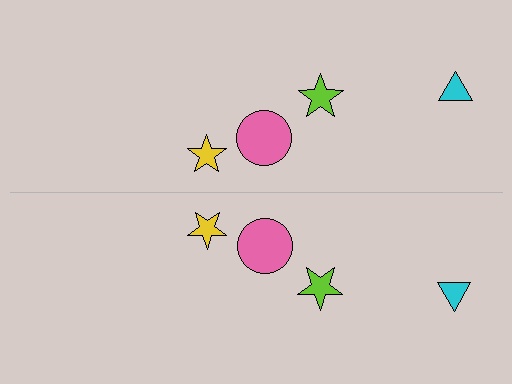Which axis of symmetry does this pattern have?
The pattern has a horizontal axis of symmetry running through the center of the image.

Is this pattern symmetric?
Yes, this pattern has bilateral (reflection) symmetry.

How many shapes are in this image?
There are 8 shapes in this image.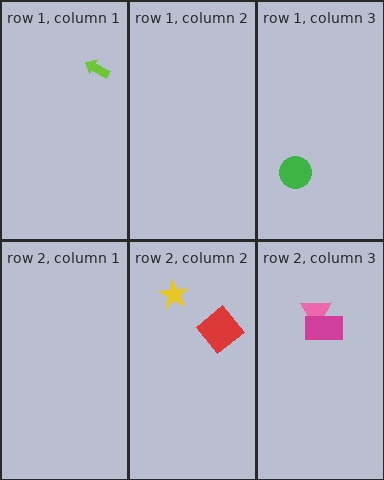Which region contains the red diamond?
The row 2, column 2 region.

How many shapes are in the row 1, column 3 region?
1.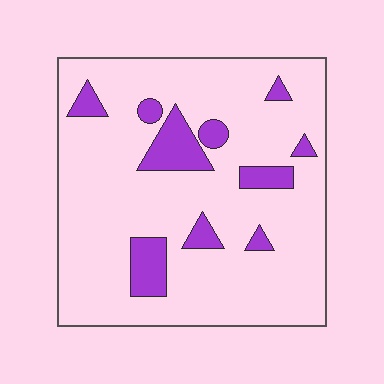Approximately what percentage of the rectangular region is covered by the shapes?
Approximately 15%.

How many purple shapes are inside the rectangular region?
10.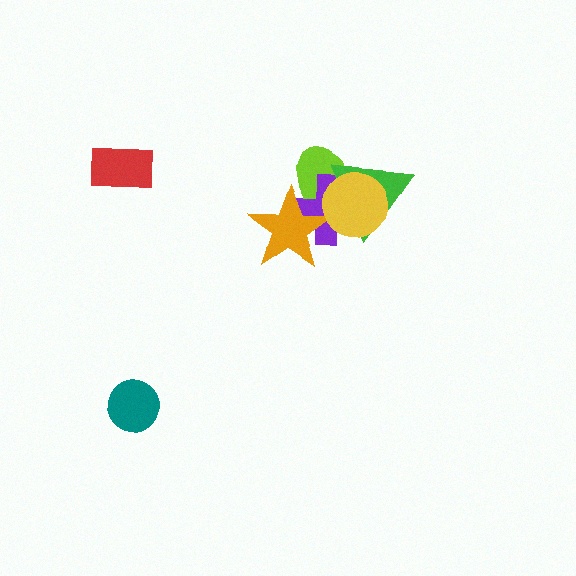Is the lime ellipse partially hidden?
Yes, it is partially covered by another shape.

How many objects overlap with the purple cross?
4 objects overlap with the purple cross.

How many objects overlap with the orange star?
2 objects overlap with the orange star.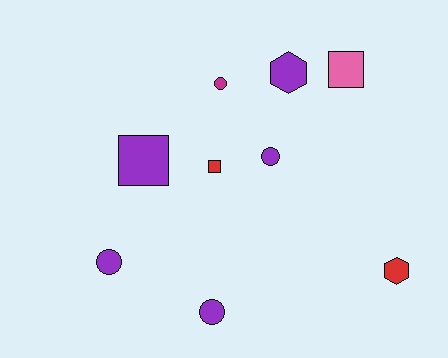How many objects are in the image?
There are 9 objects.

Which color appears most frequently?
Purple, with 5 objects.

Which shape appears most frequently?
Circle, with 4 objects.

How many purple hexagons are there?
There is 1 purple hexagon.